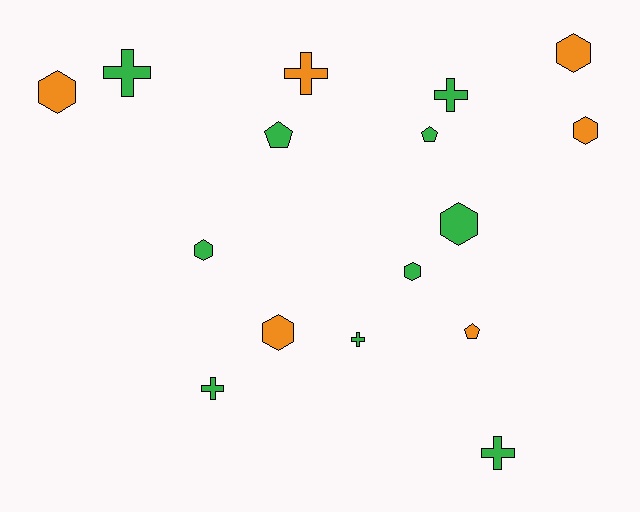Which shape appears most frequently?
Hexagon, with 7 objects.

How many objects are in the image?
There are 16 objects.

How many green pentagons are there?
There are 2 green pentagons.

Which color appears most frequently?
Green, with 10 objects.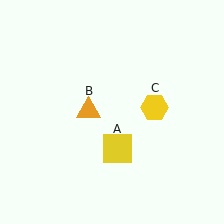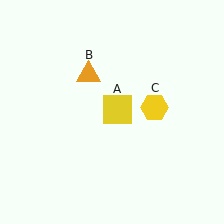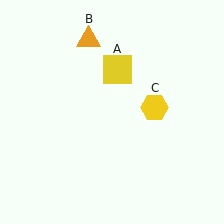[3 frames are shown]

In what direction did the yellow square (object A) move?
The yellow square (object A) moved up.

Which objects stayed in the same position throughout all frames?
Yellow hexagon (object C) remained stationary.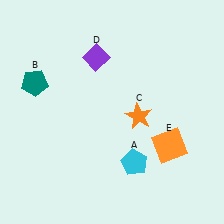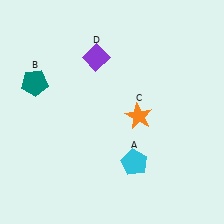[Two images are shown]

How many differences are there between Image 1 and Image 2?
There is 1 difference between the two images.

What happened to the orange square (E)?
The orange square (E) was removed in Image 2. It was in the bottom-right area of Image 1.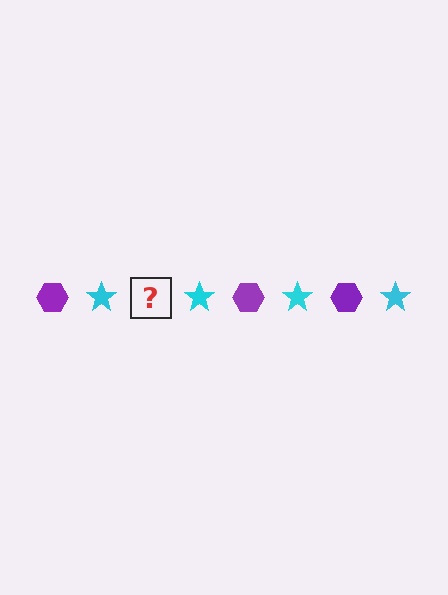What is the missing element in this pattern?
The missing element is a purple hexagon.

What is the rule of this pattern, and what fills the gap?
The rule is that the pattern alternates between purple hexagon and cyan star. The gap should be filled with a purple hexagon.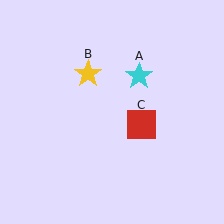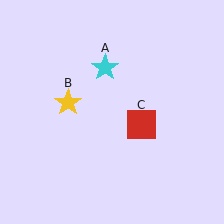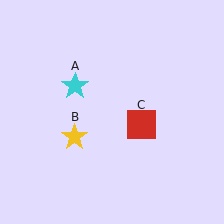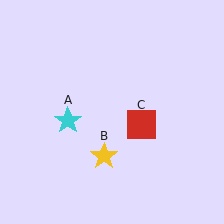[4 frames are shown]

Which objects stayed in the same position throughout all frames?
Red square (object C) remained stationary.